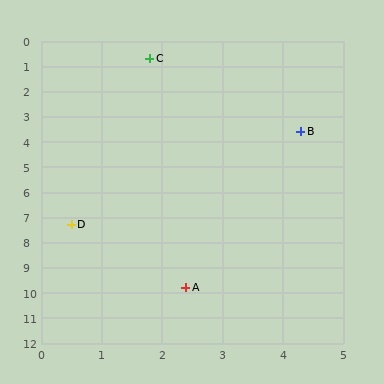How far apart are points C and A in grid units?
Points C and A are about 9.1 grid units apart.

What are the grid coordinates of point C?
Point C is at approximately (1.8, 0.7).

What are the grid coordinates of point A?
Point A is at approximately (2.4, 9.8).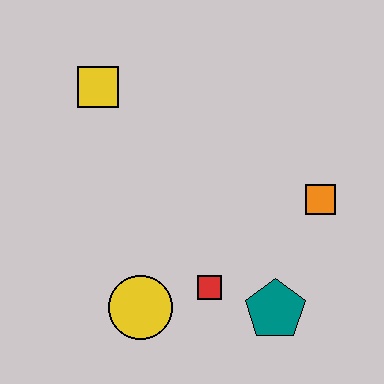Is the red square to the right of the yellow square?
Yes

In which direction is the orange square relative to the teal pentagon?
The orange square is above the teal pentagon.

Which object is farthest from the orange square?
The yellow square is farthest from the orange square.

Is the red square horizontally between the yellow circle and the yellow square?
No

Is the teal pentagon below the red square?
Yes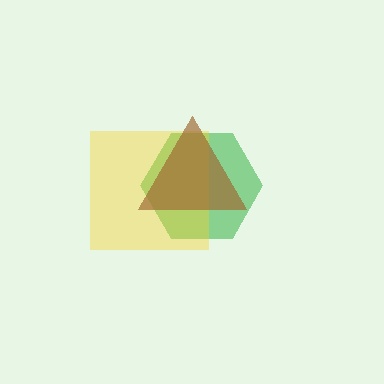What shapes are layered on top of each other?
The layered shapes are: a green hexagon, a yellow square, a brown triangle.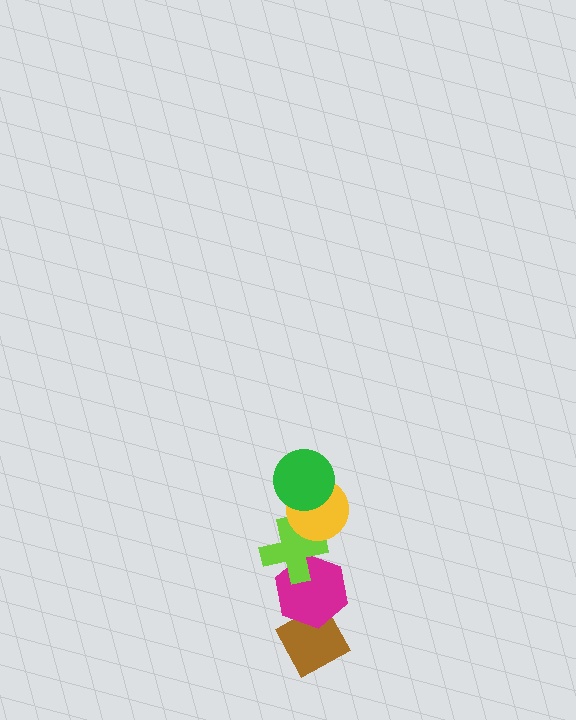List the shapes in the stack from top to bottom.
From top to bottom: the green circle, the yellow circle, the lime cross, the magenta hexagon, the brown diamond.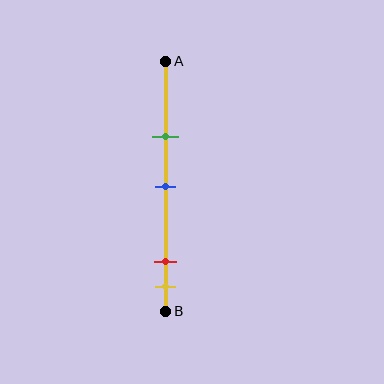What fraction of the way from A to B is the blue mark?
The blue mark is approximately 50% (0.5) of the way from A to B.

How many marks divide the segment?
There are 4 marks dividing the segment.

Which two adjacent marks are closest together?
The red and yellow marks are the closest adjacent pair.